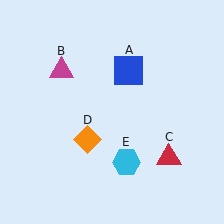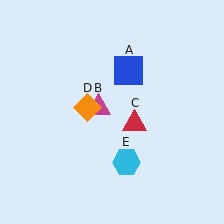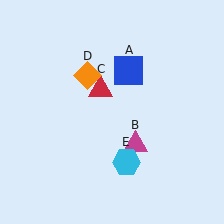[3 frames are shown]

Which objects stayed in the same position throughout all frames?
Blue square (object A) and cyan hexagon (object E) remained stationary.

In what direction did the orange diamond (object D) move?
The orange diamond (object D) moved up.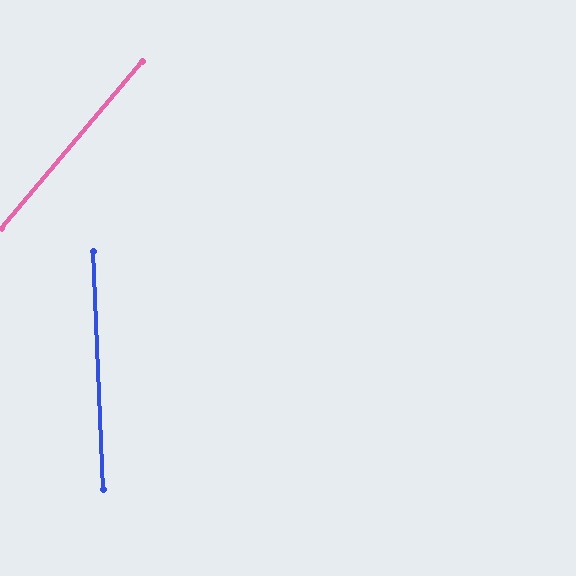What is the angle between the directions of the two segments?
Approximately 42 degrees.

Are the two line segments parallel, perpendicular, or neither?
Neither parallel nor perpendicular — they differ by about 42°.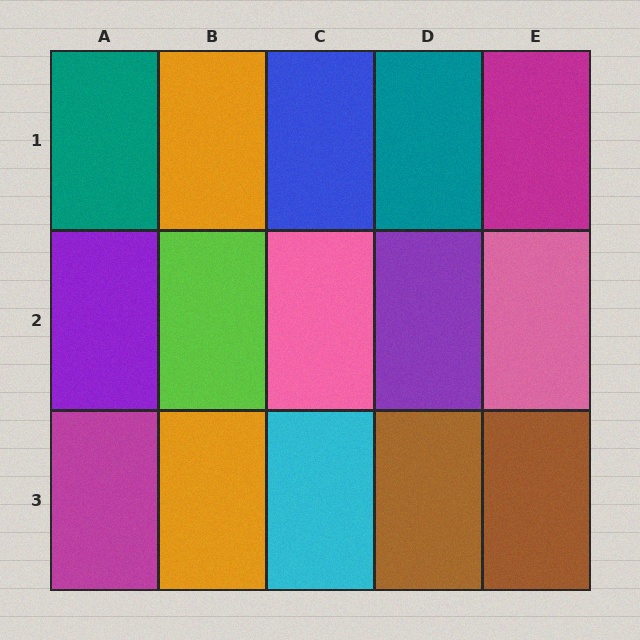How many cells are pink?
2 cells are pink.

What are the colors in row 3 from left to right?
Magenta, orange, cyan, brown, brown.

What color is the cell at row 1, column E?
Magenta.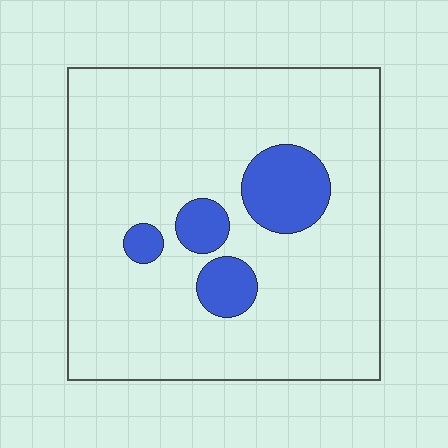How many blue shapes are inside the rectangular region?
4.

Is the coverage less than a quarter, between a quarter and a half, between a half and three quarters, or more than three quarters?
Less than a quarter.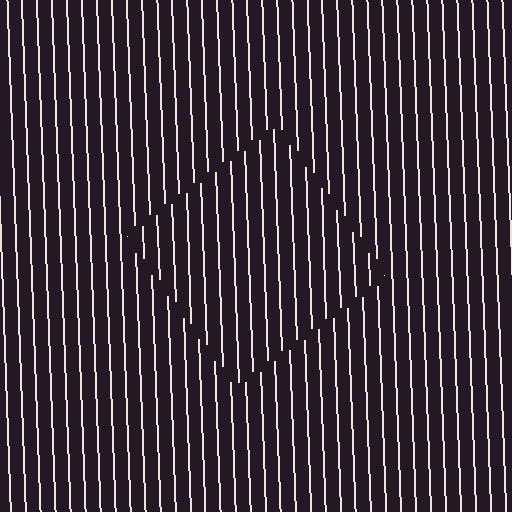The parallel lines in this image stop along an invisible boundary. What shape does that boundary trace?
An illusory square. The interior of the shape contains the same grating, shifted by half a period — the contour is defined by the phase discontinuity where line-ends from the inner and outer gratings abut.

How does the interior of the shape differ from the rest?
The interior of the shape contains the same grating, shifted by half a period — the contour is defined by the phase discontinuity where line-ends from the inner and outer gratings abut.